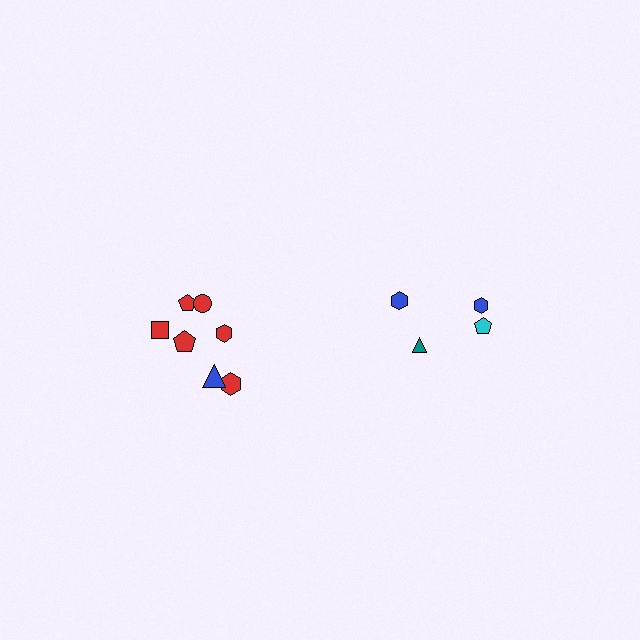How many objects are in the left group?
There are 7 objects.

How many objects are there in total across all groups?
There are 11 objects.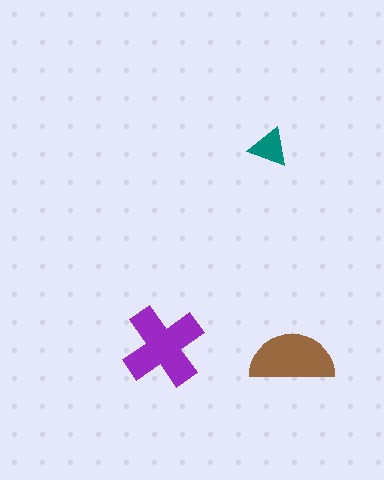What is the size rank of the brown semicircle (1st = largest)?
2nd.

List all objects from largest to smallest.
The purple cross, the brown semicircle, the teal triangle.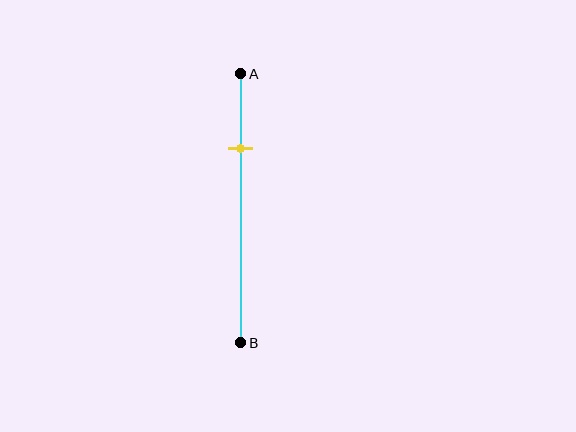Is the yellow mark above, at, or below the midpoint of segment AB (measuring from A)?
The yellow mark is above the midpoint of segment AB.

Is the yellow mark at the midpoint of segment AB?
No, the mark is at about 30% from A, not at the 50% midpoint.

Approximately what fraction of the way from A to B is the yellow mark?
The yellow mark is approximately 30% of the way from A to B.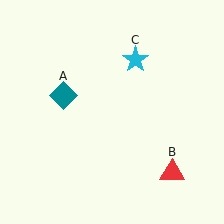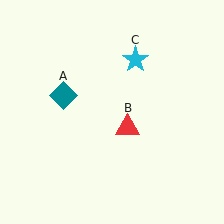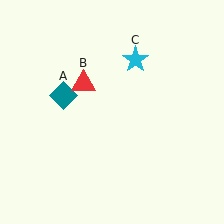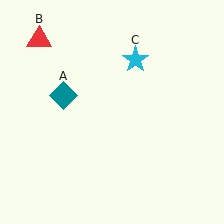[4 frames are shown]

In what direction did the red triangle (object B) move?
The red triangle (object B) moved up and to the left.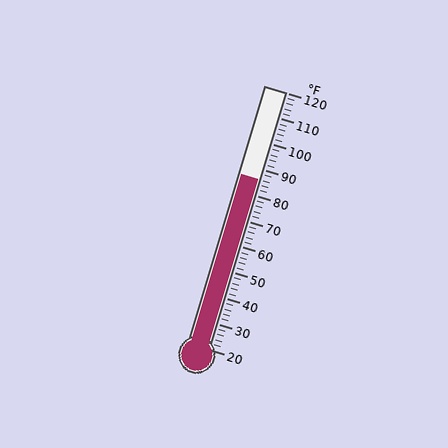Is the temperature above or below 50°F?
The temperature is above 50°F.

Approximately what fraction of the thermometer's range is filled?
The thermometer is filled to approximately 65% of its range.